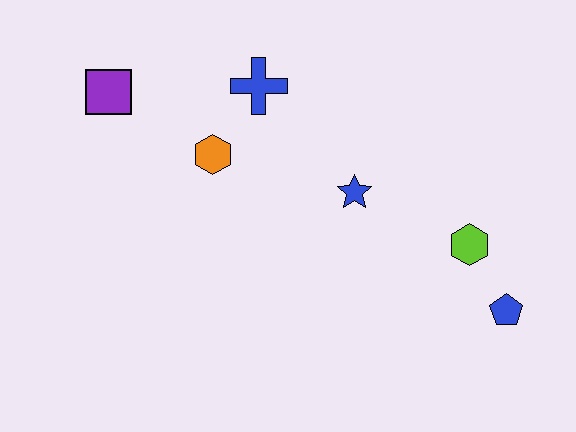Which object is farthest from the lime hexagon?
The purple square is farthest from the lime hexagon.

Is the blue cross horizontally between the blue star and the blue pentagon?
No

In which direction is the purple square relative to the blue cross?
The purple square is to the left of the blue cross.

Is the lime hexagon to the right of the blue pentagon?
No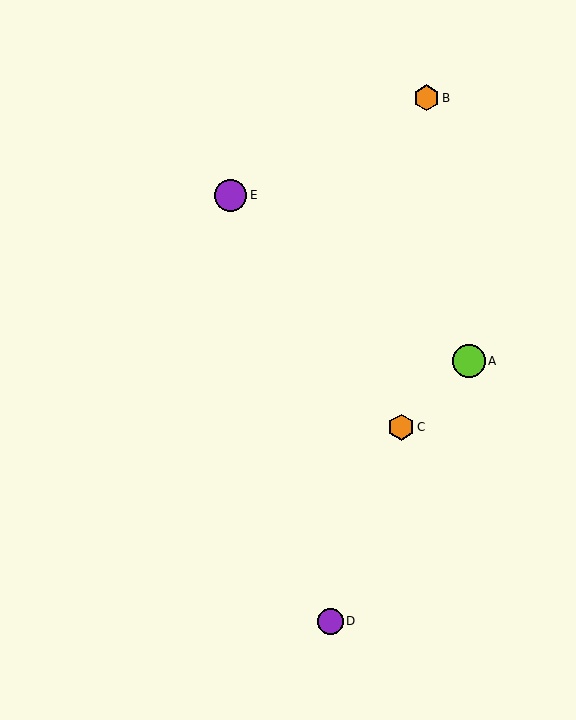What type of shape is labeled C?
Shape C is an orange hexagon.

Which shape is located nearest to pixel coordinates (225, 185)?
The purple circle (labeled E) at (231, 195) is nearest to that location.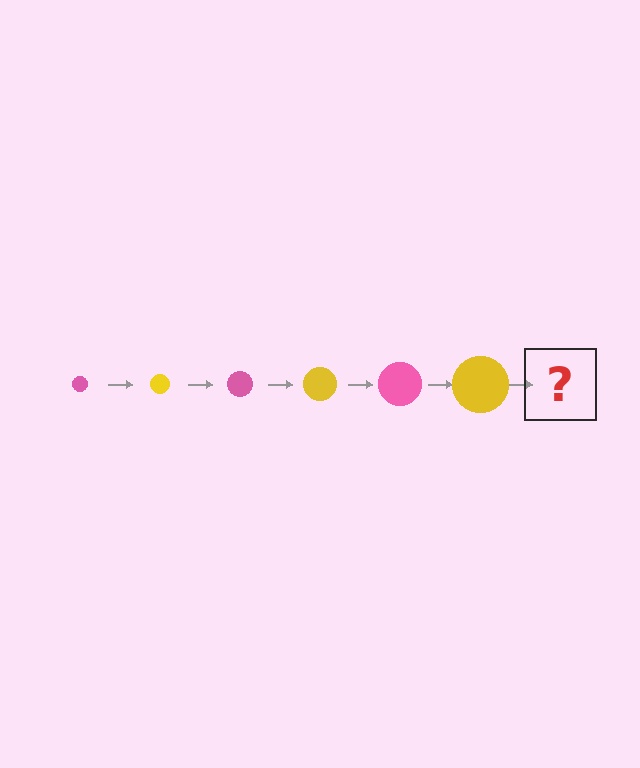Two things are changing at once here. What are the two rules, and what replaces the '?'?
The two rules are that the circle grows larger each step and the color cycles through pink and yellow. The '?' should be a pink circle, larger than the previous one.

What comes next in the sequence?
The next element should be a pink circle, larger than the previous one.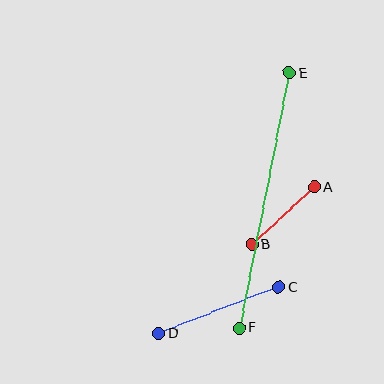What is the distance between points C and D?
The distance is approximately 128 pixels.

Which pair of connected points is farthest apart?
Points E and F are farthest apart.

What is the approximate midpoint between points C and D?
The midpoint is at approximately (219, 310) pixels.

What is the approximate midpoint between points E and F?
The midpoint is at approximately (264, 200) pixels.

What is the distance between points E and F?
The distance is approximately 260 pixels.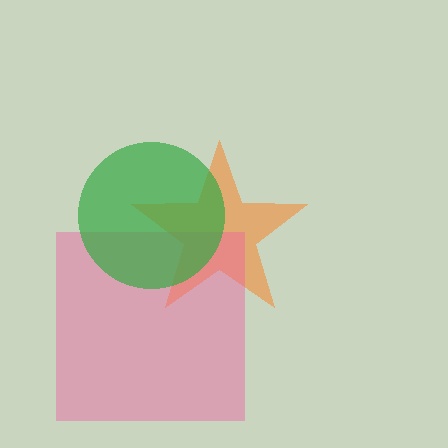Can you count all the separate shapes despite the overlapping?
Yes, there are 3 separate shapes.